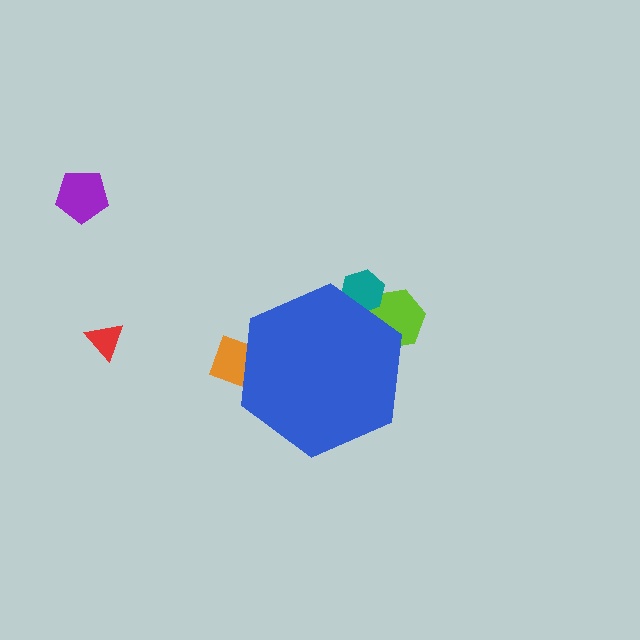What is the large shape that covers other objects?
A blue hexagon.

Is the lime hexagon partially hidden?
Yes, the lime hexagon is partially hidden behind the blue hexagon.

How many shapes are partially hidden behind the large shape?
3 shapes are partially hidden.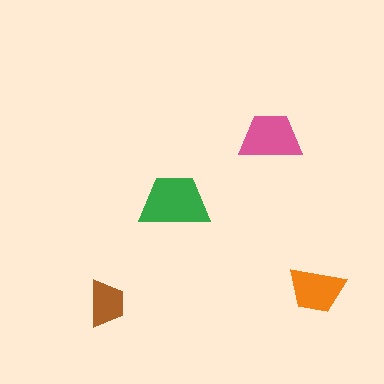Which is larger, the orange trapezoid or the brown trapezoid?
The orange one.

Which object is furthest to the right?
The orange trapezoid is rightmost.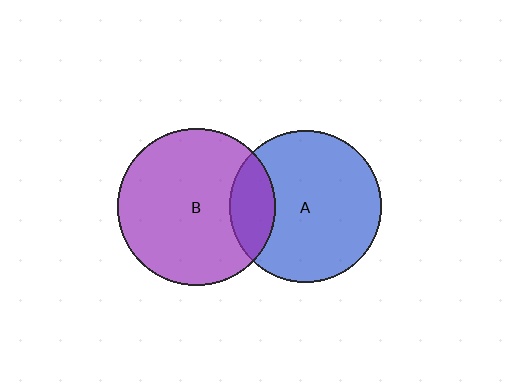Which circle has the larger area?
Circle B (purple).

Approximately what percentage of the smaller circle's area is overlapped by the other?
Approximately 20%.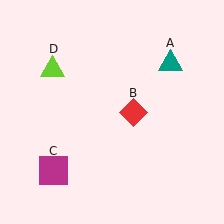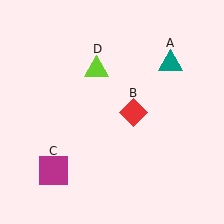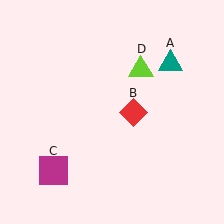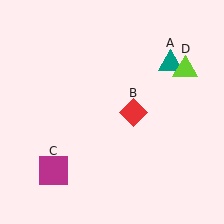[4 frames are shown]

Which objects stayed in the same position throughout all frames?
Teal triangle (object A) and red diamond (object B) and magenta square (object C) remained stationary.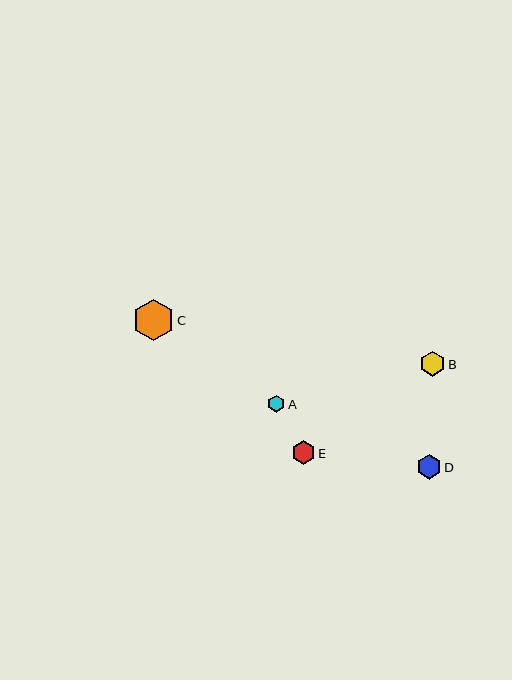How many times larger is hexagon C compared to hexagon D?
Hexagon C is approximately 1.7 times the size of hexagon D.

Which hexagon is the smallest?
Hexagon A is the smallest with a size of approximately 17 pixels.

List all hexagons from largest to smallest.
From largest to smallest: C, B, D, E, A.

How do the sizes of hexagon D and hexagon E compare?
Hexagon D and hexagon E are approximately the same size.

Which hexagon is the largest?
Hexagon C is the largest with a size of approximately 41 pixels.